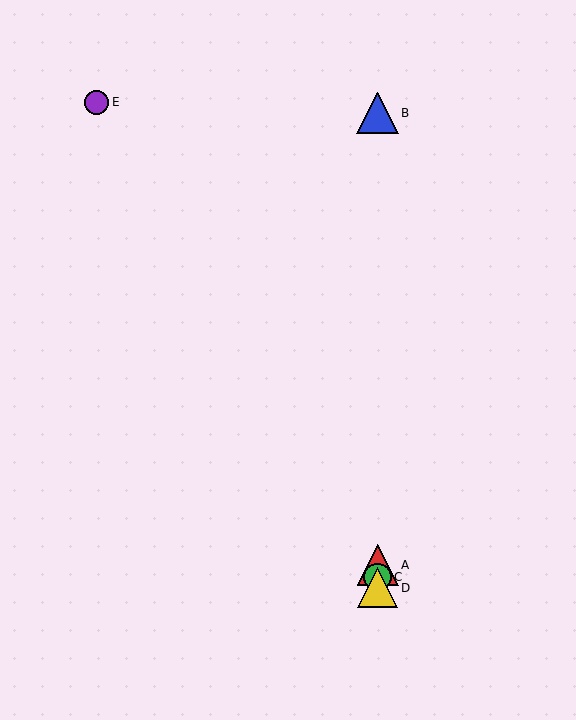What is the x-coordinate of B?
Object B is at x≈378.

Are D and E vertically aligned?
No, D is at x≈378 and E is at x≈97.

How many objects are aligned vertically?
4 objects (A, B, C, D) are aligned vertically.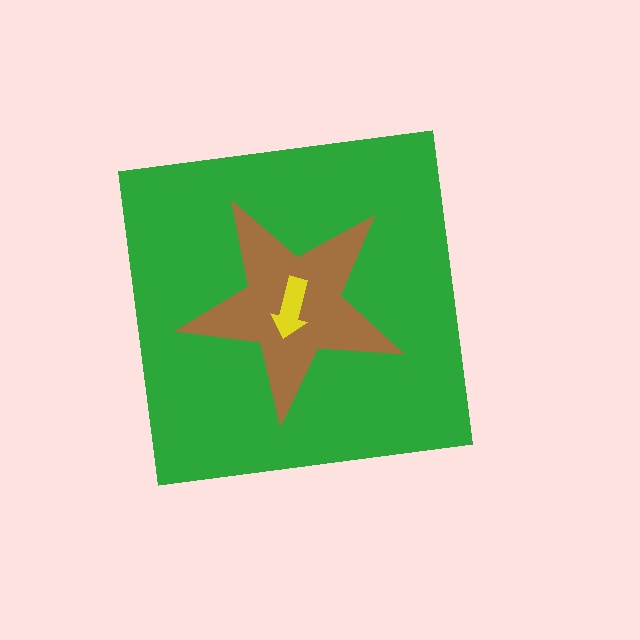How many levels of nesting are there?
3.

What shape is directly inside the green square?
The brown star.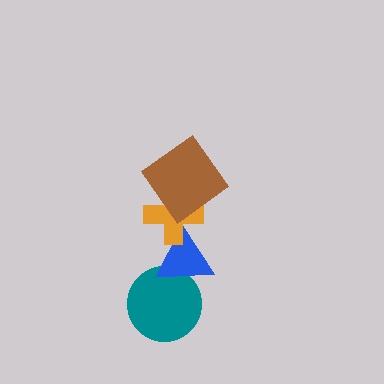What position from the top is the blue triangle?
The blue triangle is 3rd from the top.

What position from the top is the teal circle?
The teal circle is 4th from the top.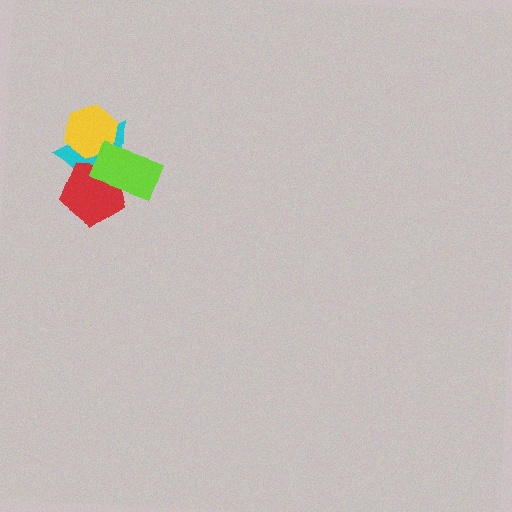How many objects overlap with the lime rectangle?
3 objects overlap with the lime rectangle.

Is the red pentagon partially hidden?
Yes, it is partially covered by another shape.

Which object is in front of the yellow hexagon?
The lime rectangle is in front of the yellow hexagon.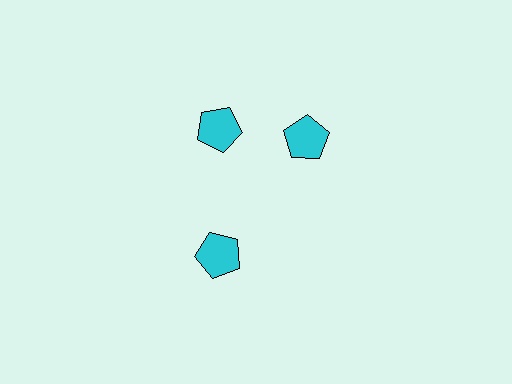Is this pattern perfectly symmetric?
No. The 3 cyan pentagons are arranged in a ring, but one element near the 3 o'clock position is rotated out of alignment along the ring, breaking the 3-fold rotational symmetry.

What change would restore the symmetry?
The symmetry would be restored by rotating it back into even spacing with its neighbors so that all 3 pentagons sit at equal angles and equal distance from the center.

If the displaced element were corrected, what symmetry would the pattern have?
It would have 3-fold rotational symmetry — the pattern would map onto itself every 120 degrees.